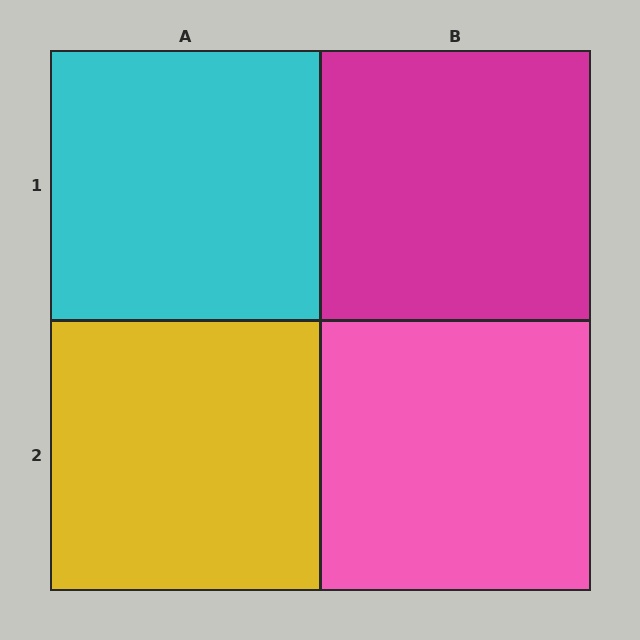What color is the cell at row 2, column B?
Pink.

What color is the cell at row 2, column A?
Yellow.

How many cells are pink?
1 cell is pink.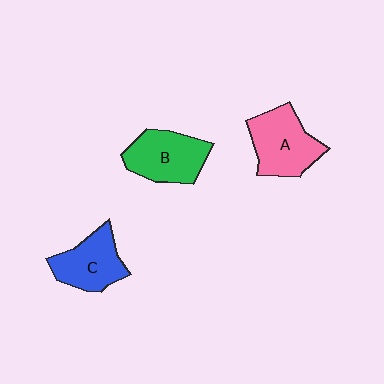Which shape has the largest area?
Shape A (pink).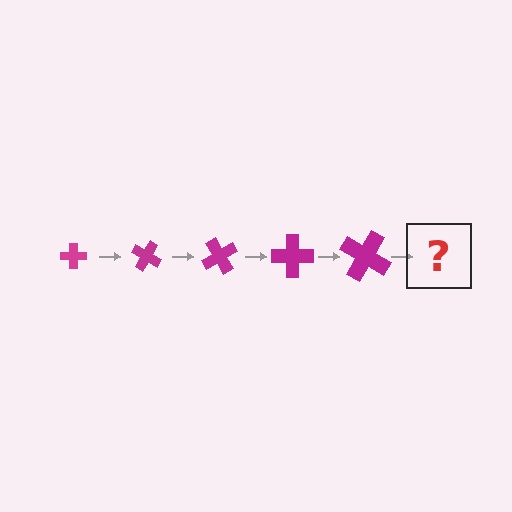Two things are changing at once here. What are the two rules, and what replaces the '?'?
The two rules are that the cross grows larger each step and it rotates 30 degrees each step. The '?' should be a cross, larger than the previous one and rotated 150 degrees from the start.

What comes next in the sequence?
The next element should be a cross, larger than the previous one and rotated 150 degrees from the start.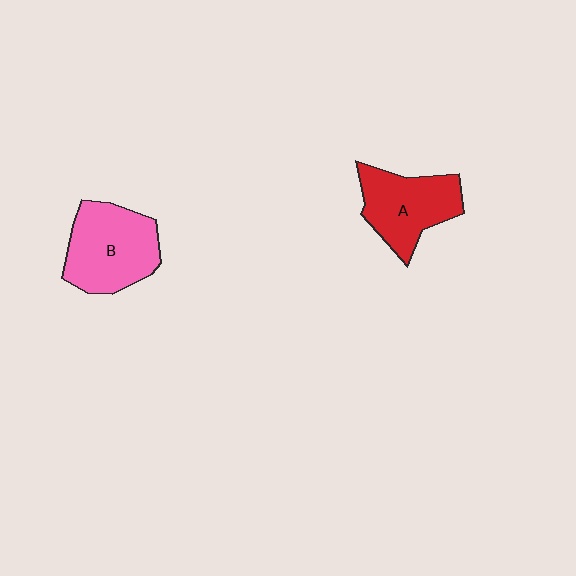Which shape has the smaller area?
Shape A (red).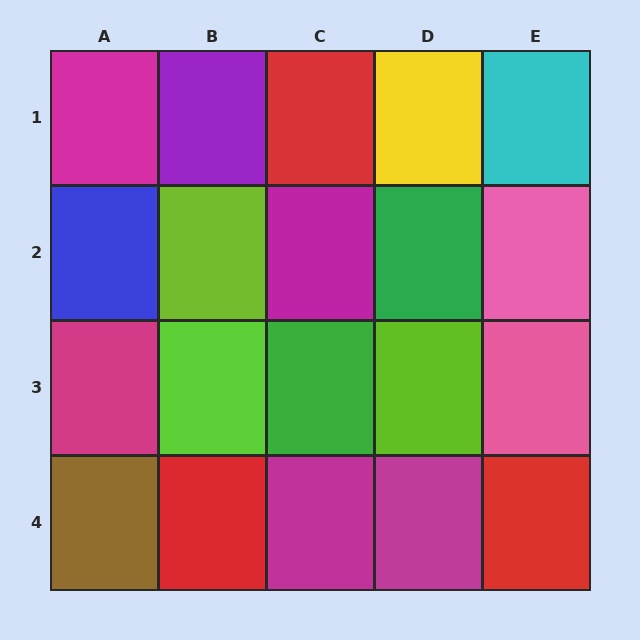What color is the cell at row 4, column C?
Magenta.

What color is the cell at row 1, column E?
Cyan.